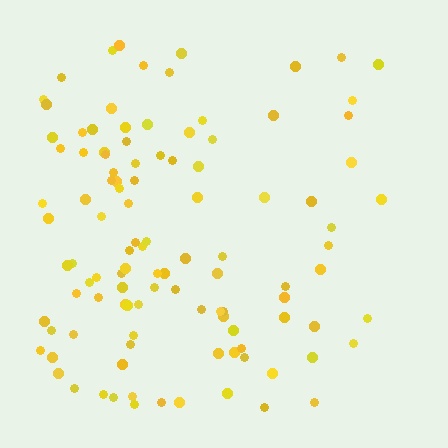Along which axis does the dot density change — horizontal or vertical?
Horizontal.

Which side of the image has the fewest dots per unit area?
The right.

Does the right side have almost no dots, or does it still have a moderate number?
Still a moderate number, just noticeably fewer than the left.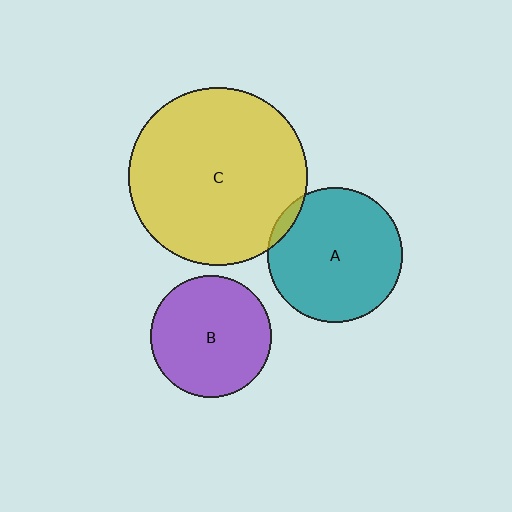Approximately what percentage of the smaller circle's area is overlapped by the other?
Approximately 5%.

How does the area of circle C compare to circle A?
Approximately 1.7 times.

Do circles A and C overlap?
Yes.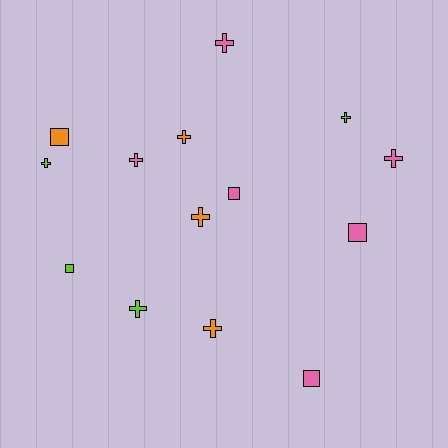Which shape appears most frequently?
Cross, with 9 objects.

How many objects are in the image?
There are 14 objects.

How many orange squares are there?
There is 1 orange square.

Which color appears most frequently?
Pink, with 6 objects.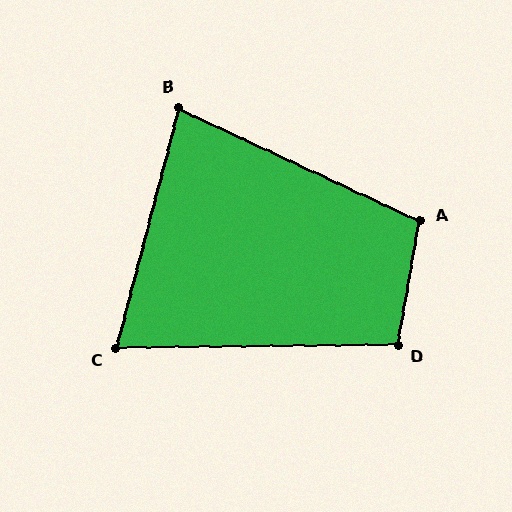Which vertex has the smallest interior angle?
C, at approximately 75 degrees.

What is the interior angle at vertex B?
Approximately 79 degrees (acute).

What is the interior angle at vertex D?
Approximately 101 degrees (obtuse).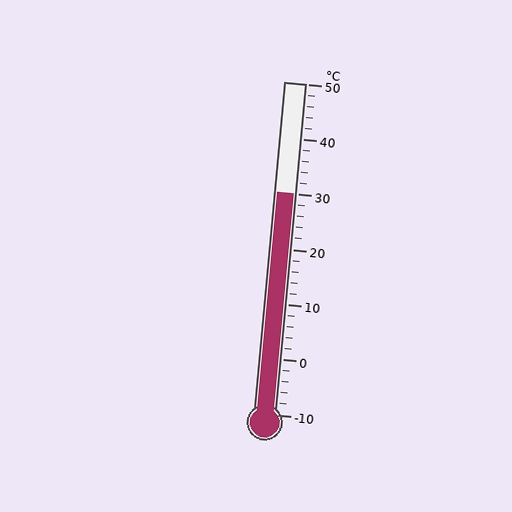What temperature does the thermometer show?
The thermometer shows approximately 30°C.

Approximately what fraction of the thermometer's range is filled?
The thermometer is filled to approximately 65% of its range.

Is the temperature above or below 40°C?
The temperature is below 40°C.